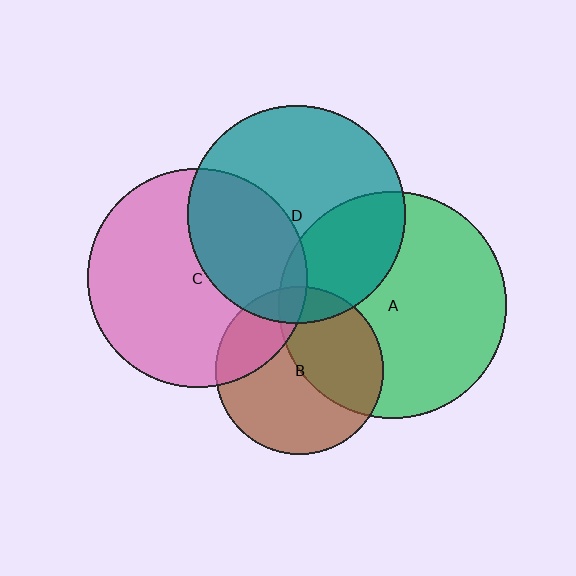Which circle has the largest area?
Circle A (green).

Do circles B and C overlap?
Yes.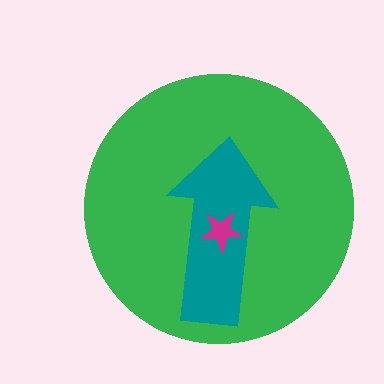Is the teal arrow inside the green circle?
Yes.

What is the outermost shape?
The green circle.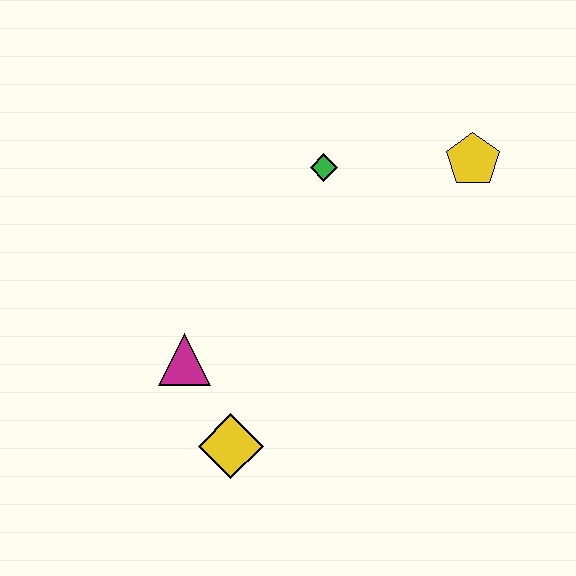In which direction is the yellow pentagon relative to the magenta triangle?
The yellow pentagon is to the right of the magenta triangle.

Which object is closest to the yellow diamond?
The magenta triangle is closest to the yellow diamond.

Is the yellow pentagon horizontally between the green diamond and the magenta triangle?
No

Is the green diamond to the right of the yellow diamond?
Yes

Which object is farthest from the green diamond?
The yellow diamond is farthest from the green diamond.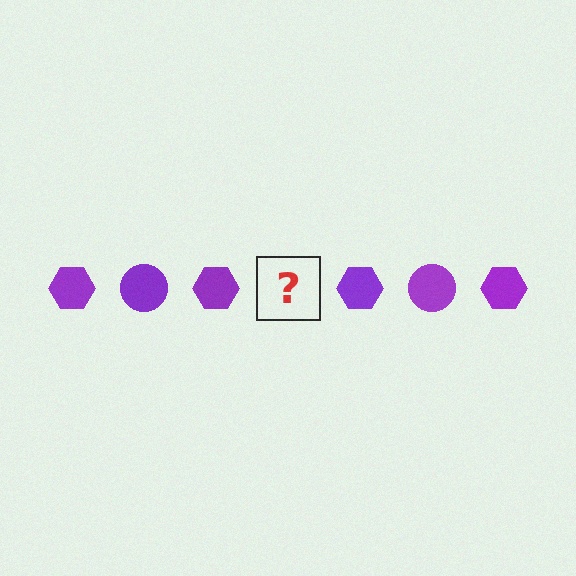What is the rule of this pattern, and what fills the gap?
The rule is that the pattern cycles through hexagon, circle shapes in purple. The gap should be filled with a purple circle.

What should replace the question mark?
The question mark should be replaced with a purple circle.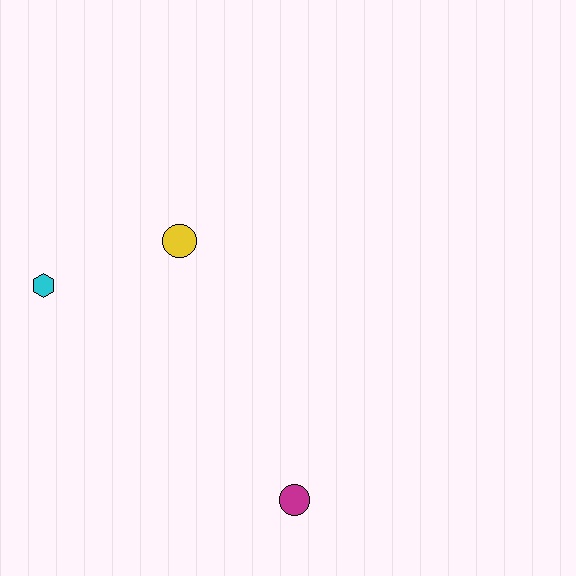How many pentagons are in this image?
There are no pentagons.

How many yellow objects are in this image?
There is 1 yellow object.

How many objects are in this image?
There are 3 objects.